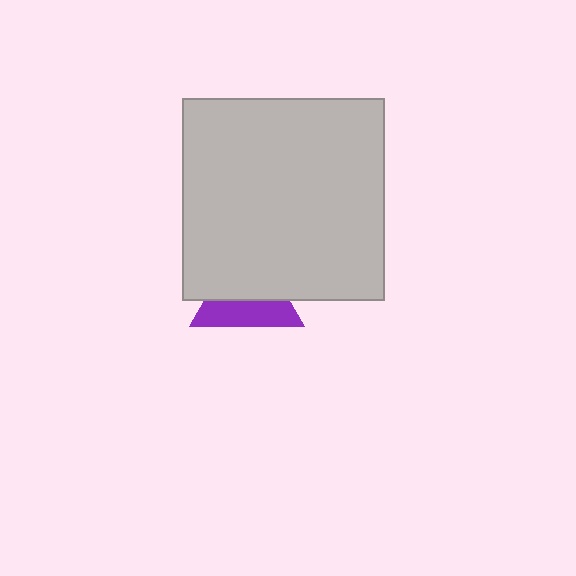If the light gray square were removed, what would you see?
You would see the complete purple triangle.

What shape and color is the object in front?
The object in front is a light gray square.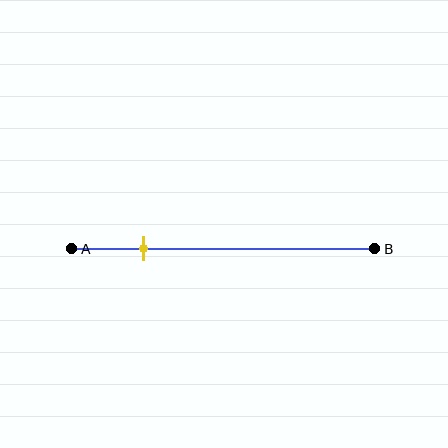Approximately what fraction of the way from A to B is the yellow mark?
The yellow mark is approximately 25% of the way from A to B.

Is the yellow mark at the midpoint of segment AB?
No, the mark is at about 25% from A, not at the 50% midpoint.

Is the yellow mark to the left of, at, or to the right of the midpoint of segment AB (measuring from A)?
The yellow mark is to the left of the midpoint of segment AB.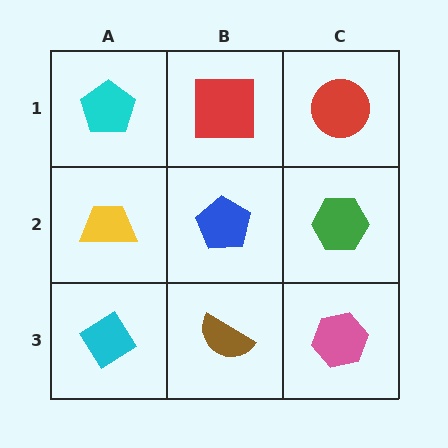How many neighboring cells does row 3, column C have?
2.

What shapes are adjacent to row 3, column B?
A blue pentagon (row 2, column B), a cyan diamond (row 3, column A), a pink hexagon (row 3, column C).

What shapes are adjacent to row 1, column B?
A blue pentagon (row 2, column B), a cyan pentagon (row 1, column A), a red circle (row 1, column C).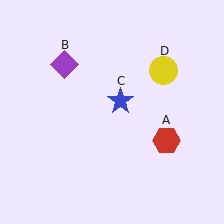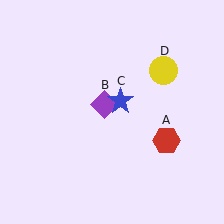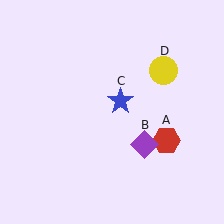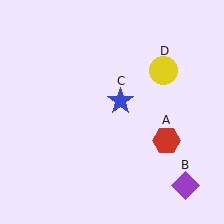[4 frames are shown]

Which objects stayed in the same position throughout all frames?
Red hexagon (object A) and blue star (object C) and yellow circle (object D) remained stationary.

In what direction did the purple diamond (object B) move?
The purple diamond (object B) moved down and to the right.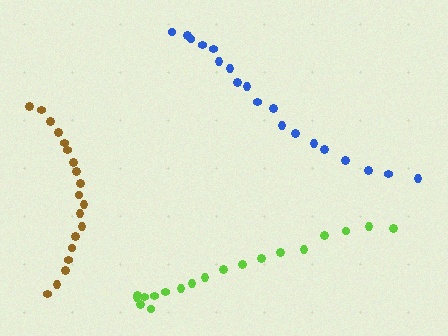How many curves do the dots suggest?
There are 3 distinct paths.